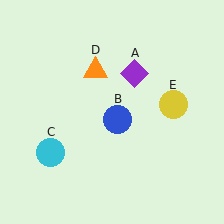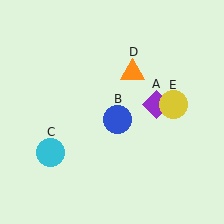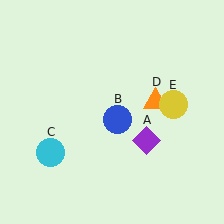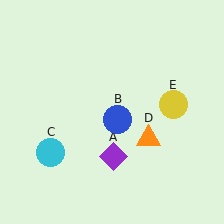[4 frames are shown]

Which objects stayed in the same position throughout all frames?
Blue circle (object B) and cyan circle (object C) and yellow circle (object E) remained stationary.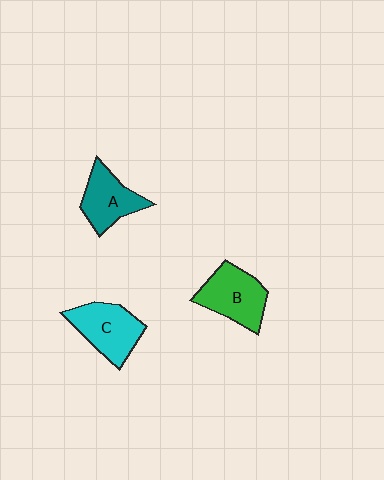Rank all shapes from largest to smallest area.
From largest to smallest: C (cyan), B (green), A (teal).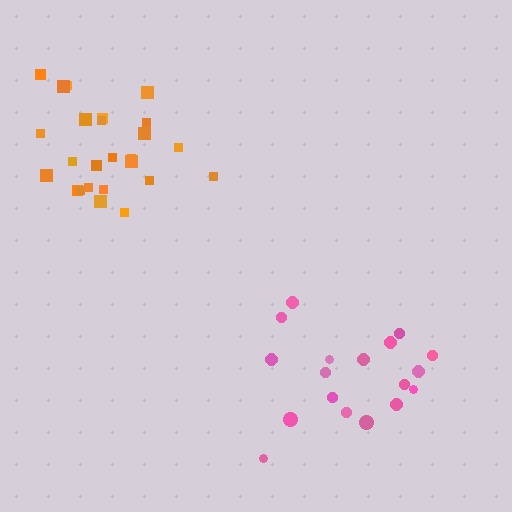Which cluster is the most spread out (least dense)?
Pink.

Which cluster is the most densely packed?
Orange.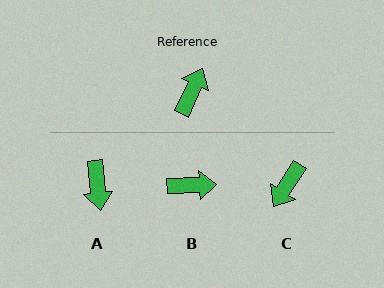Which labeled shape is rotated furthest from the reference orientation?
C, about 172 degrees away.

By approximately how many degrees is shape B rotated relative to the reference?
Approximately 63 degrees clockwise.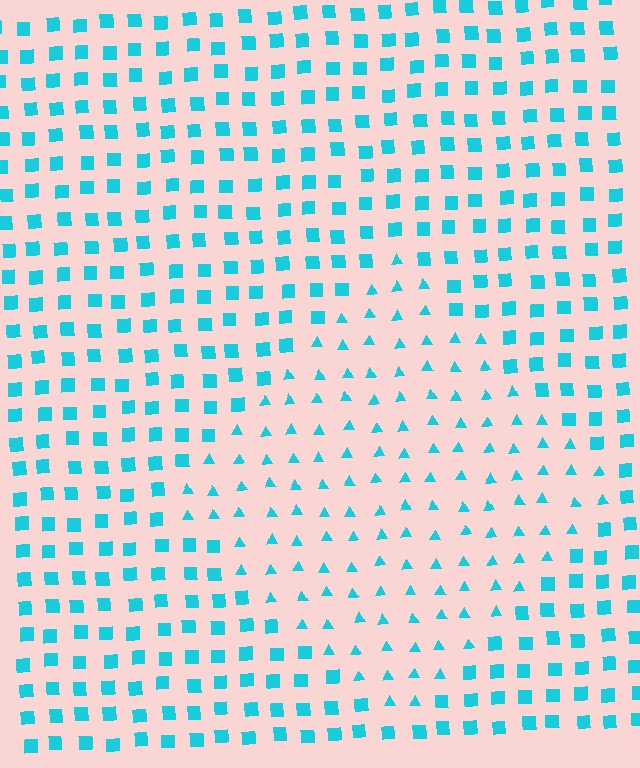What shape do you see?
I see a diamond.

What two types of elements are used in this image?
The image uses triangles inside the diamond region and squares outside it.